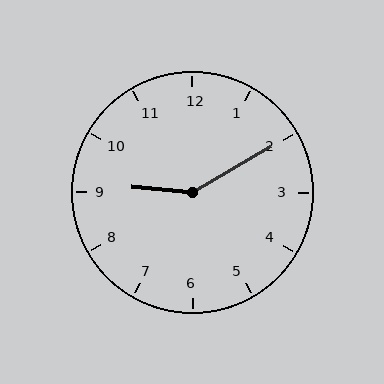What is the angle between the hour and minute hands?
Approximately 145 degrees.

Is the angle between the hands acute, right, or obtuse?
It is obtuse.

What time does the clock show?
9:10.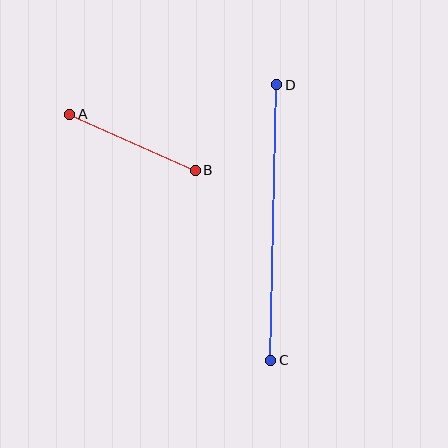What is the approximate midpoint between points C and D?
The midpoint is at approximately (274, 222) pixels.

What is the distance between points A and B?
The distance is approximately 138 pixels.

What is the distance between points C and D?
The distance is approximately 275 pixels.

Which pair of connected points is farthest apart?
Points C and D are farthest apart.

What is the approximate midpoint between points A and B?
The midpoint is at approximately (133, 142) pixels.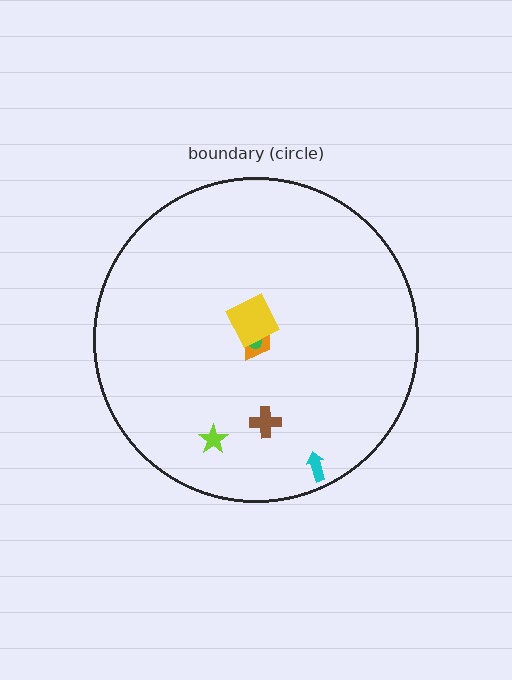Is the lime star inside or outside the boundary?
Inside.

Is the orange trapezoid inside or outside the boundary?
Inside.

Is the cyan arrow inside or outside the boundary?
Inside.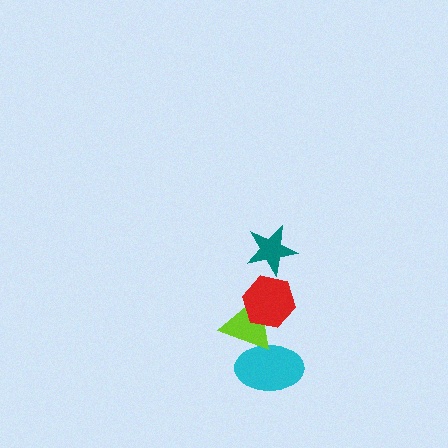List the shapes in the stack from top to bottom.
From top to bottom: the teal star, the red hexagon, the lime triangle, the cyan ellipse.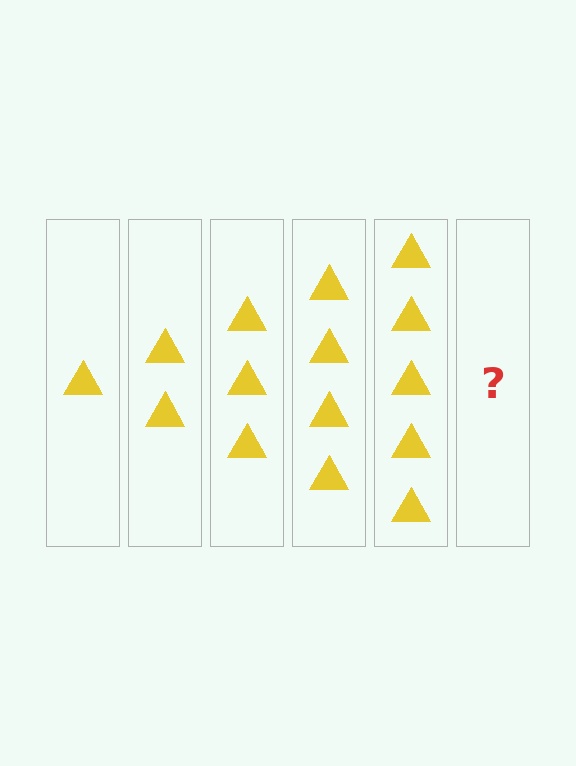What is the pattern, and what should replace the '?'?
The pattern is that each step adds one more triangle. The '?' should be 6 triangles.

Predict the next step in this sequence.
The next step is 6 triangles.